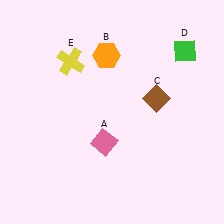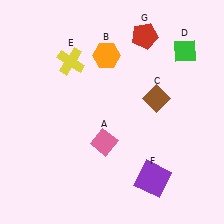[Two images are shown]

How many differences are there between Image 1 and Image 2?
There are 2 differences between the two images.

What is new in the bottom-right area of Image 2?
A purple square (F) was added in the bottom-right area of Image 2.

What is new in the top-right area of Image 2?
A red pentagon (G) was added in the top-right area of Image 2.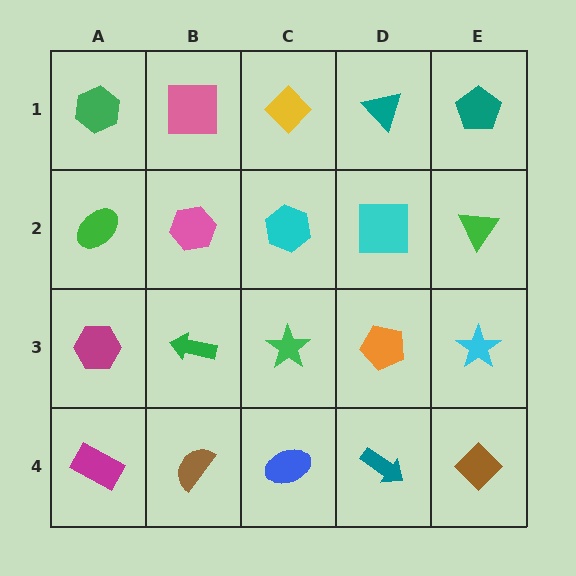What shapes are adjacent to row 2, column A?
A green hexagon (row 1, column A), a magenta hexagon (row 3, column A), a pink hexagon (row 2, column B).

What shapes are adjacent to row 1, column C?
A cyan hexagon (row 2, column C), a pink square (row 1, column B), a teal triangle (row 1, column D).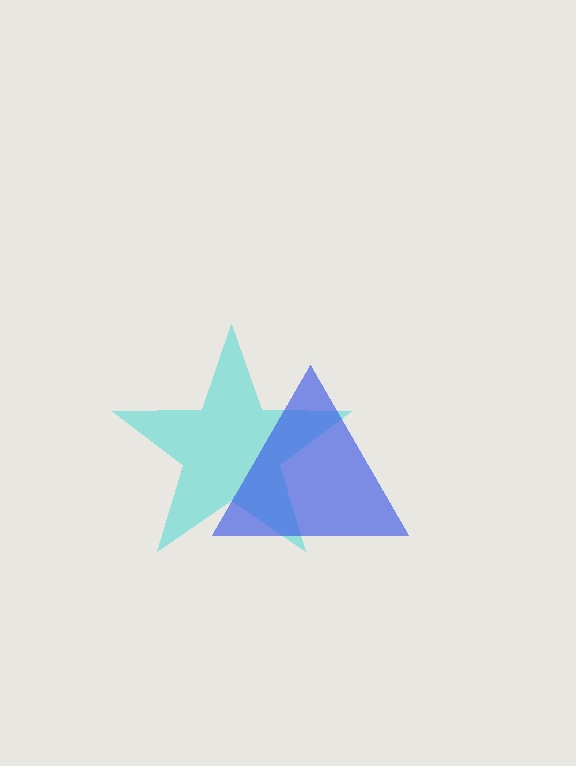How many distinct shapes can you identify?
There are 2 distinct shapes: a cyan star, a blue triangle.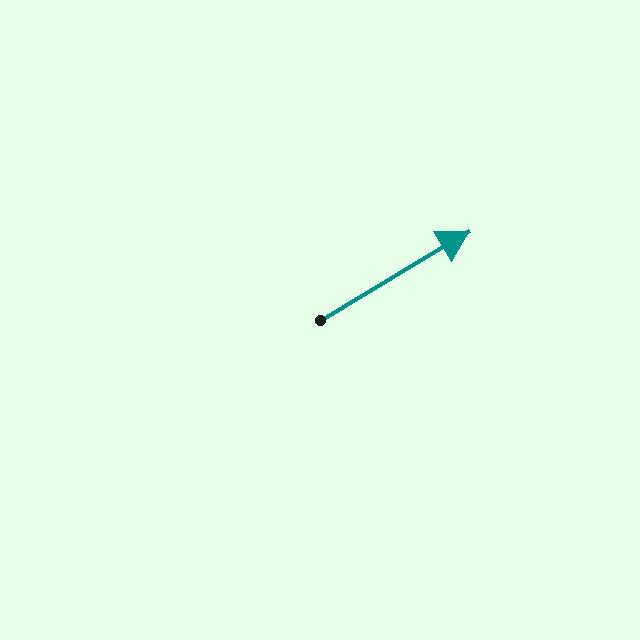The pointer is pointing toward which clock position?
Roughly 2 o'clock.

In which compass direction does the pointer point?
Northeast.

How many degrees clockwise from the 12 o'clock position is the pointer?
Approximately 59 degrees.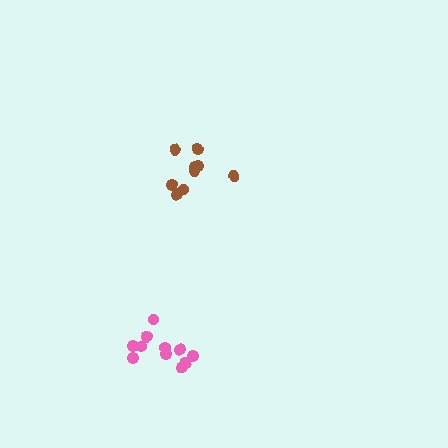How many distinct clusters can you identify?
There are 2 distinct clusters.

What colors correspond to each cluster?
The clusters are colored: pink, brown.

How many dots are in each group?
Group 1: 11 dots, Group 2: 9 dots (20 total).